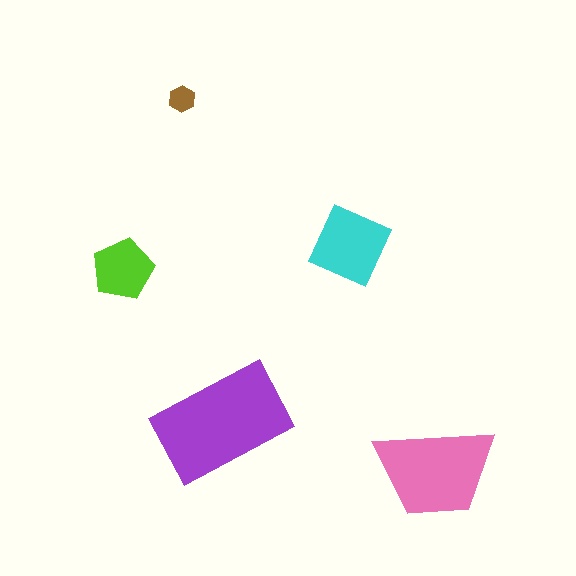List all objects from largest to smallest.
The purple rectangle, the pink trapezoid, the cyan diamond, the lime pentagon, the brown hexagon.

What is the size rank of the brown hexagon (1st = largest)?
5th.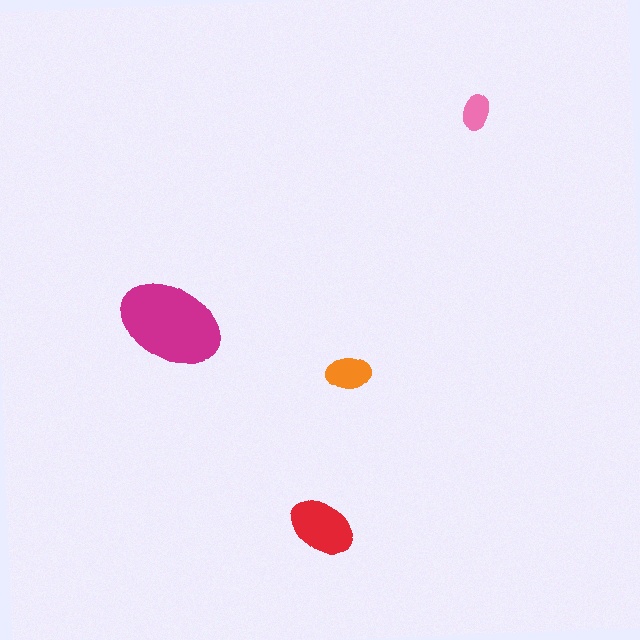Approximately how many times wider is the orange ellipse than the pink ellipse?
About 1.5 times wider.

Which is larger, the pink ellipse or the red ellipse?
The red one.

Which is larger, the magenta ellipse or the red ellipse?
The magenta one.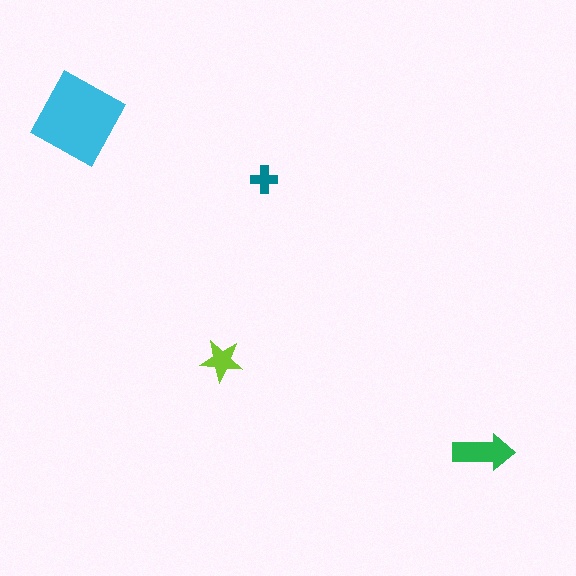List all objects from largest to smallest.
The cyan square, the green arrow, the lime star, the teal cross.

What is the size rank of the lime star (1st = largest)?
3rd.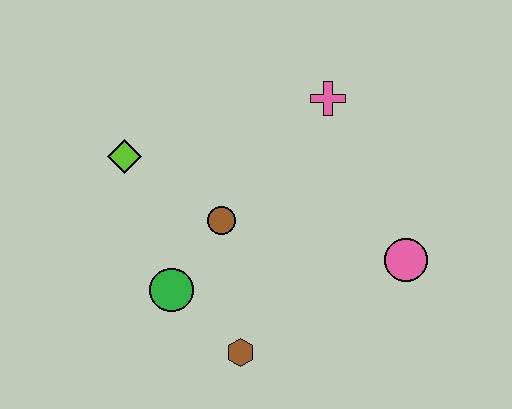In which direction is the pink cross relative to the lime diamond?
The pink cross is to the right of the lime diamond.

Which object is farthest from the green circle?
The pink cross is farthest from the green circle.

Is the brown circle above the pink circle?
Yes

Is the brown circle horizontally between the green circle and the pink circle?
Yes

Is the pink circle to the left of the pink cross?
No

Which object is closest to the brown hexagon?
The green circle is closest to the brown hexagon.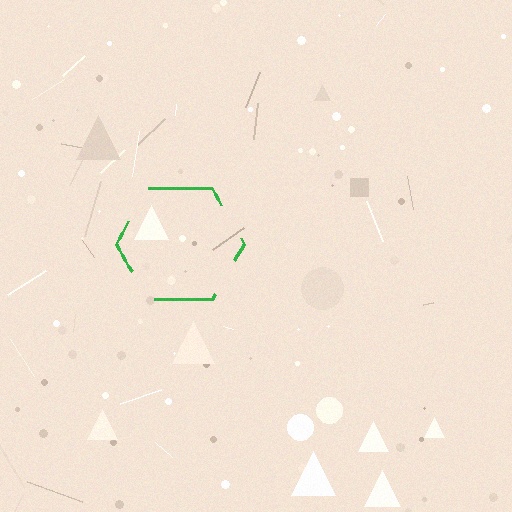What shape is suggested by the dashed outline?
The dashed outline suggests a hexagon.